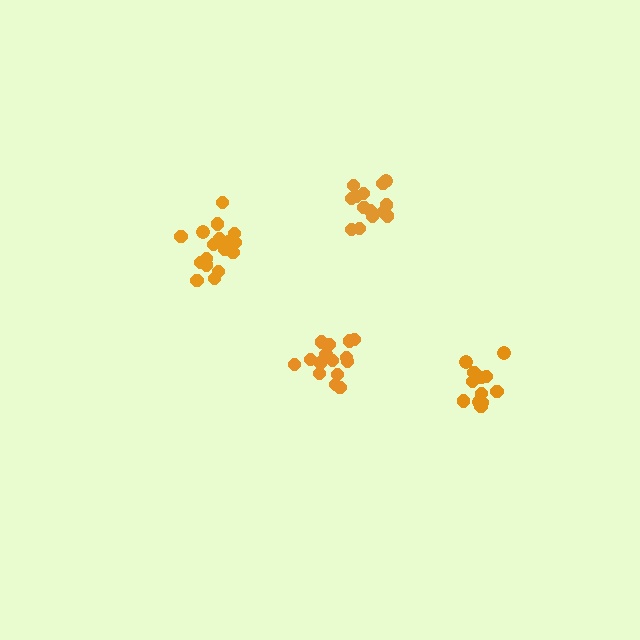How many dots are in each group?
Group 1: 17 dots, Group 2: 15 dots, Group 3: 14 dots, Group 4: 12 dots (58 total).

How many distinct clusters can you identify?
There are 4 distinct clusters.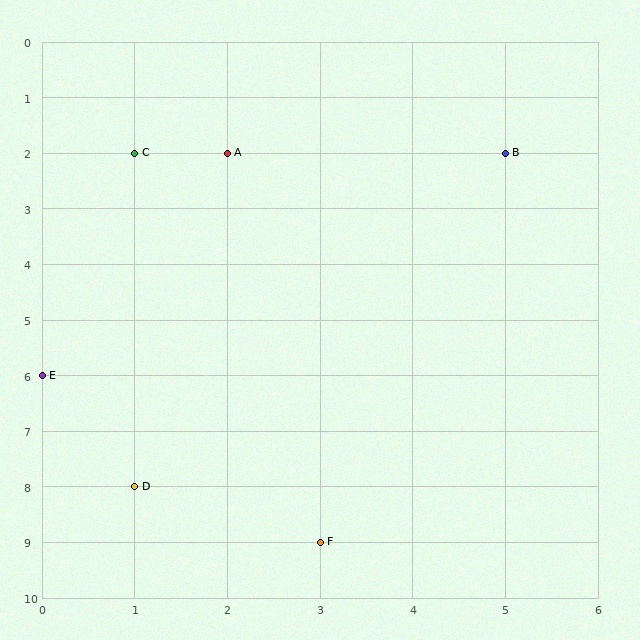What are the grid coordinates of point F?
Point F is at grid coordinates (3, 9).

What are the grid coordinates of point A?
Point A is at grid coordinates (2, 2).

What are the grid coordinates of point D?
Point D is at grid coordinates (1, 8).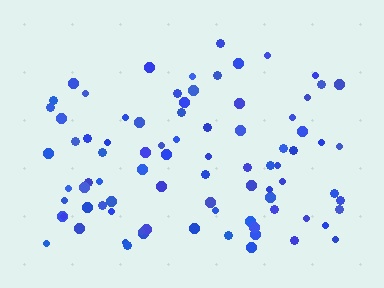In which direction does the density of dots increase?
From top to bottom, with the bottom side densest.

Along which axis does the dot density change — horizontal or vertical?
Vertical.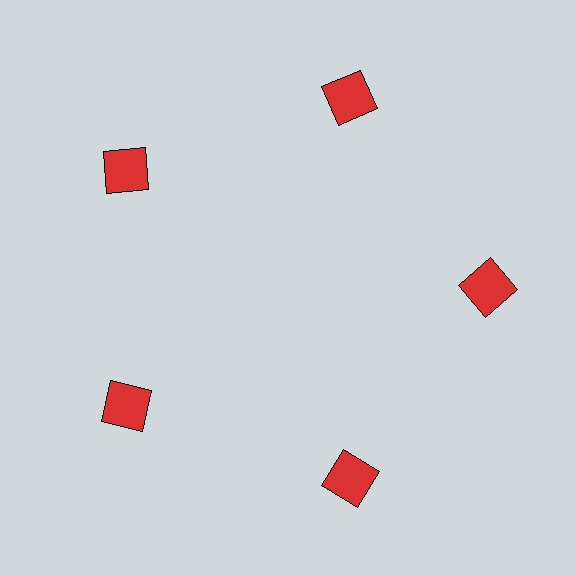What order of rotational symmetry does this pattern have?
This pattern has 5-fold rotational symmetry.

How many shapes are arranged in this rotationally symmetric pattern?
There are 5 shapes, arranged in 5 groups of 1.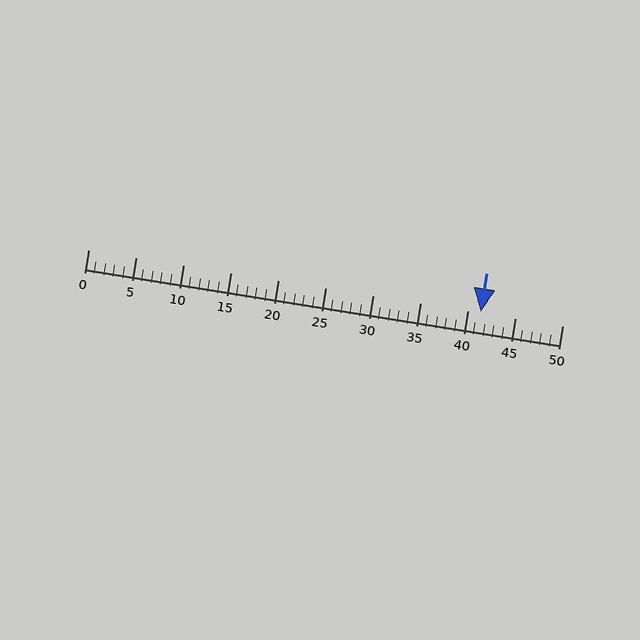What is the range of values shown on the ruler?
The ruler shows values from 0 to 50.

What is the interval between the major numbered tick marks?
The major tick marks are spaced 5 units apart.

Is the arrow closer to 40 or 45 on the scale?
The arrow is closer to 40.